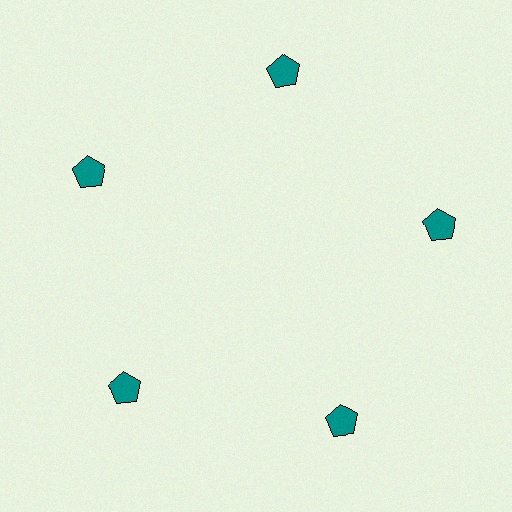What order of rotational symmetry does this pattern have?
This pattern has 5-fold rotational symmetry.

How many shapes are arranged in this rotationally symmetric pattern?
There are 5 shapes, arranged in 5 groups of 1.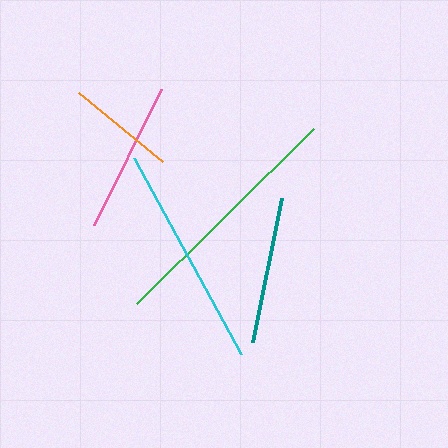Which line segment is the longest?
The green line is the longest at approximately 249 pixels.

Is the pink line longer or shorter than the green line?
The green line is longer than the pink line.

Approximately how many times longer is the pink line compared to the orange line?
The pink line is approximately 1.4 times the length of the orange line.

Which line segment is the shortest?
The orange line is the shortest at approximately 109 pixels.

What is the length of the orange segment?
The orange segment is approximately 109 pixels long.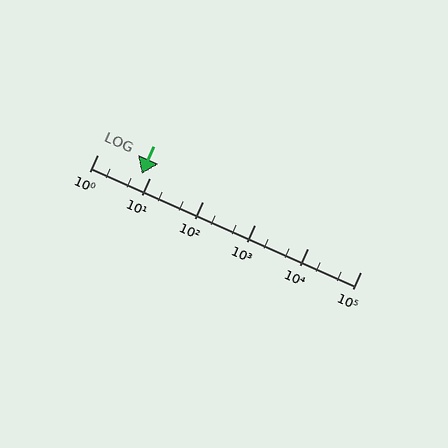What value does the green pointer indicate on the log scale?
The pointer indicates approximately 6.9.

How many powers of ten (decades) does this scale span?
The scale spans 5 decades, from 1 to 100000.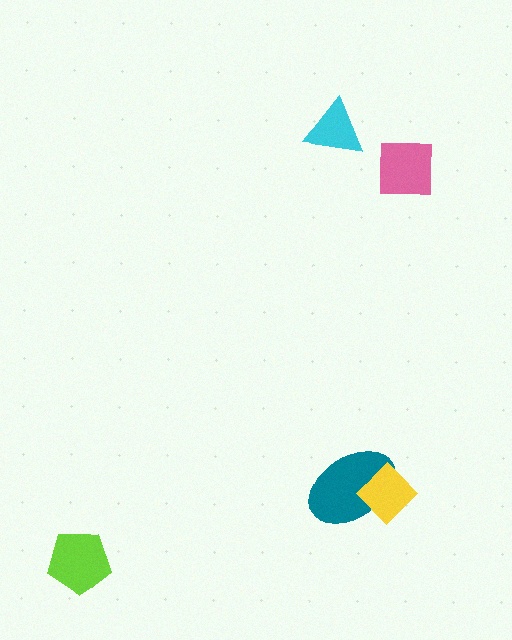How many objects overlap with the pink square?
0 objects overlap with the pink square.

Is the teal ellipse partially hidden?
Yes, it is partially covered by another shape.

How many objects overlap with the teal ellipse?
1 object overlaps with the teal ellipse.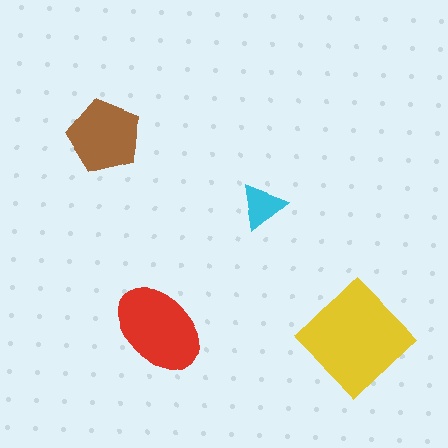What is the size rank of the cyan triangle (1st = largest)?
4th.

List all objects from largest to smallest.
The yellow diamond, the red ellipse, the brown pentagon, the cyan triangle.